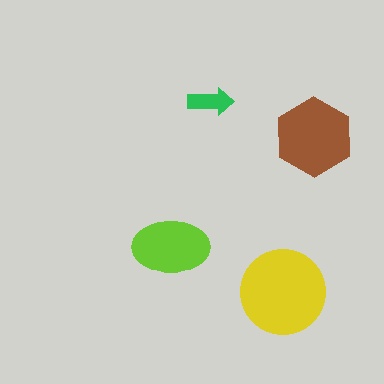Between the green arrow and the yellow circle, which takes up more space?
The yellow circle.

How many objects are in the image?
There are 4 objects in the image.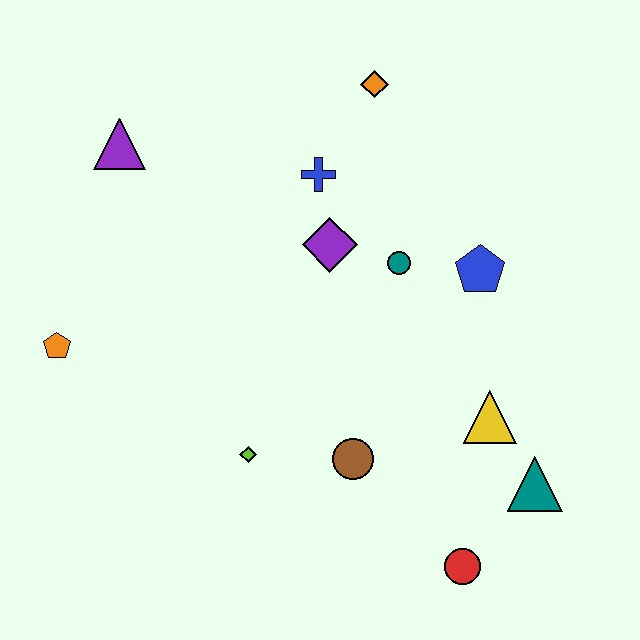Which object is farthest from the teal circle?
The orange pentagon is farthest from the teal circle.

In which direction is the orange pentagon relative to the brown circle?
The orange pentagon is to the left of the brown circle.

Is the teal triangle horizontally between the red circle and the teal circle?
No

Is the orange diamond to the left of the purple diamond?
No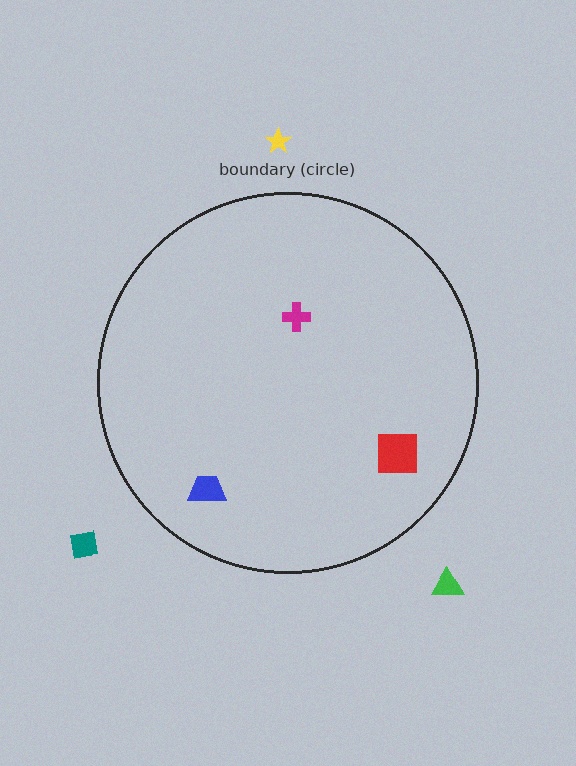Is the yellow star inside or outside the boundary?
Outside.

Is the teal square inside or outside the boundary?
Outside.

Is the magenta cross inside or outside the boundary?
Inside.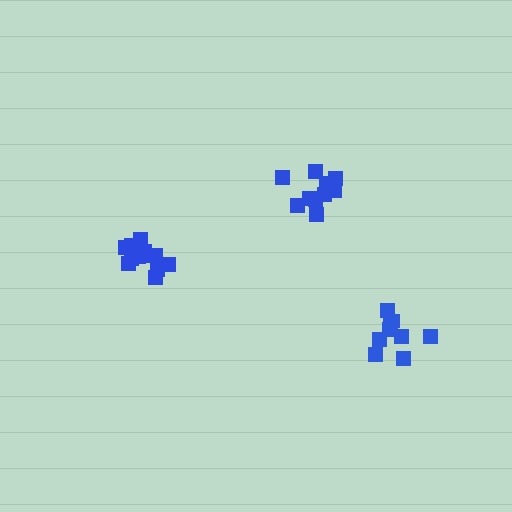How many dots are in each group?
Group 1: 10 dots, Group 2: 13 dots, Group 3: 9 dots (32 total).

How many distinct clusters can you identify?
There are 3 distinct clusters.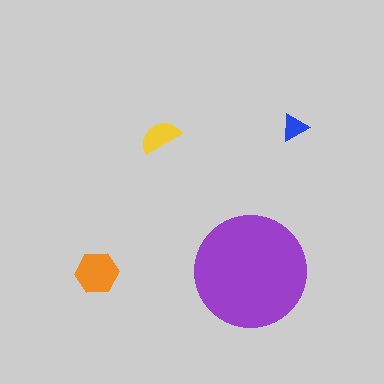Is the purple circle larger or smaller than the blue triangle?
Larger.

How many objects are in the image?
There are 4 objects in the image.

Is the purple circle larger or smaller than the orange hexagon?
Larger.